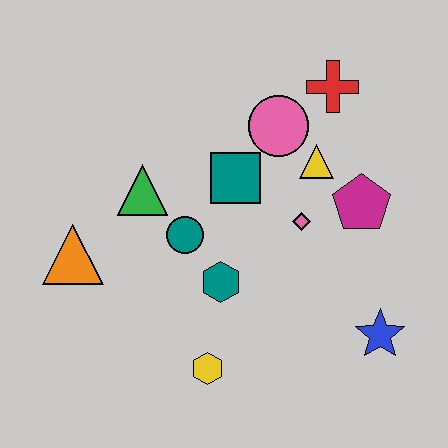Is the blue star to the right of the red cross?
Yes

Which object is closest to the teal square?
The pink circle is closest to the teal square.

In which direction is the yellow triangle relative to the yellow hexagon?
The yellow triangle is above the yellow hexagon.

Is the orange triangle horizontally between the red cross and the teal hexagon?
No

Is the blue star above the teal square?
No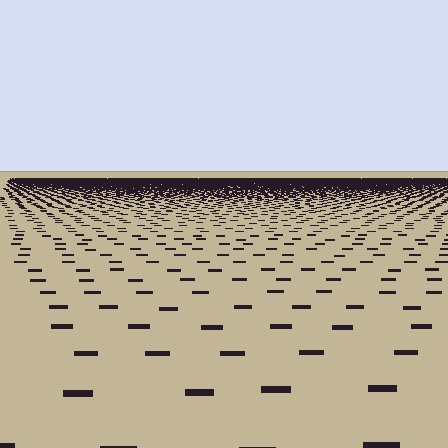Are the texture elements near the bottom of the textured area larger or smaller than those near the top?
Larger. Near the bottom, elements are closer to the viewer and appear at a bigger on-screen size.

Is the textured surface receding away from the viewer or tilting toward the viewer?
The surface is receding away from the viewer. Texture elements get smaller and denser toward the top.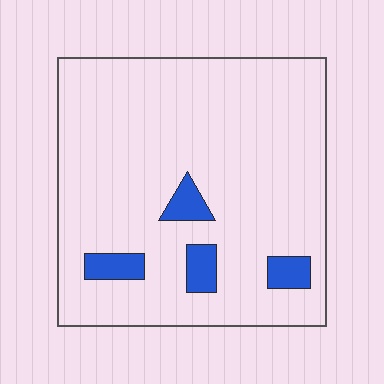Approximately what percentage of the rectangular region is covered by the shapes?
Approximately 10%.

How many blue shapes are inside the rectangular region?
4.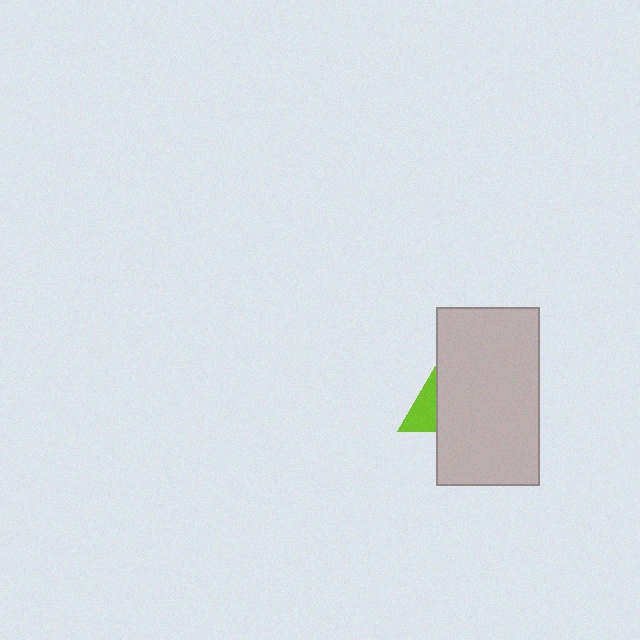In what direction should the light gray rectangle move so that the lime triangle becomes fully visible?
The light gray rectangle should move right. That is the shortest direction to clear the overlap and leave the lime triangle fully visible.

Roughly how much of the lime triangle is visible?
A small part of it is visible (roughly 36%).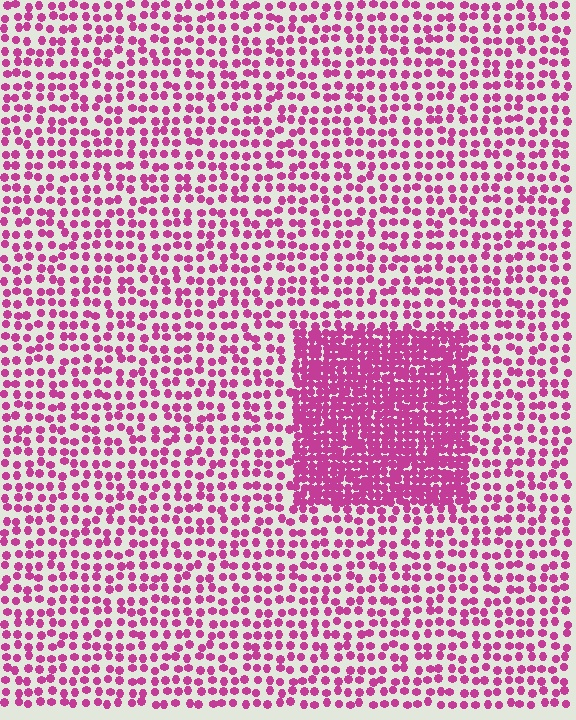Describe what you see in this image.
The image contains small magenta elements arranged at two different densities. A rectangle-shaped region is visible where the elements are more densely packed than the surrounding area.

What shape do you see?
I see a rectangle.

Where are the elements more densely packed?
The elements are more densely packed inside the rectangle boundary.